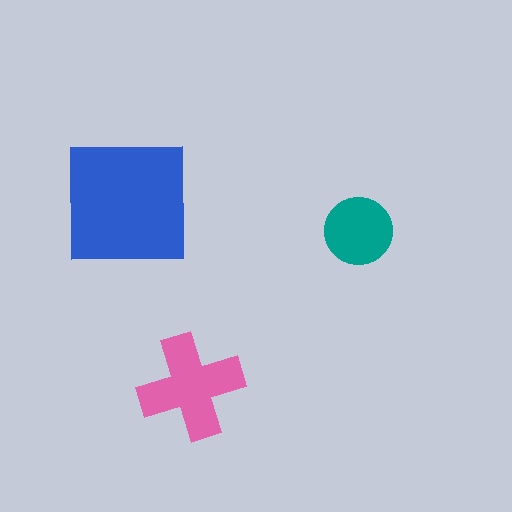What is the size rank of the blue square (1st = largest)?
1st.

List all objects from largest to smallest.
The blue square, the pink cross, the teal circle.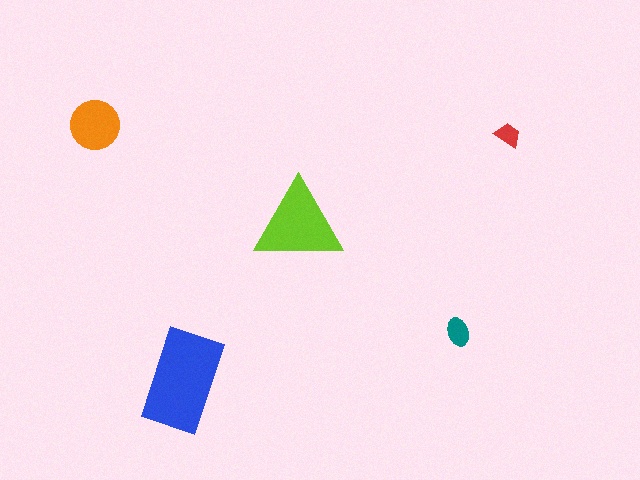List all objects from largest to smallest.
The blue rectangle, the lime triangle, the orange circle, the teal ellipse, the red trapezoid.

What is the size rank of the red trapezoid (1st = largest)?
5th.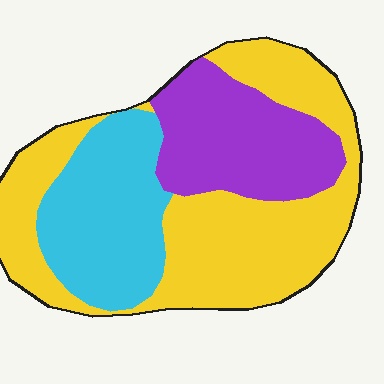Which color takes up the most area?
Yellow, at roughly 50%.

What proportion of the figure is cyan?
Cyan takes up about one quarter (1/4) of the figure.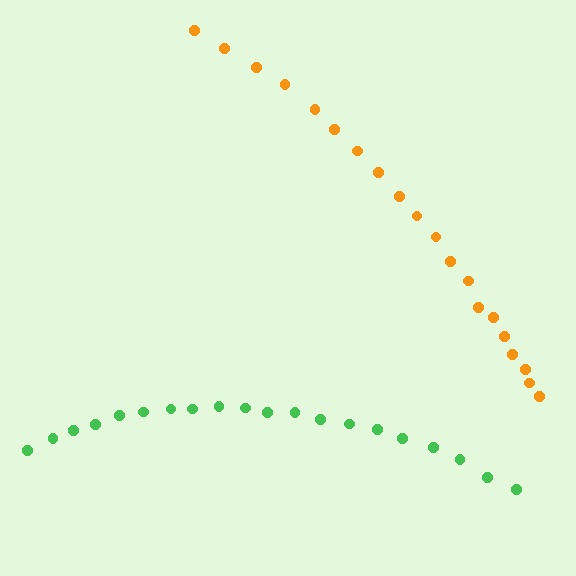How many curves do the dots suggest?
There are 2 distinct paths.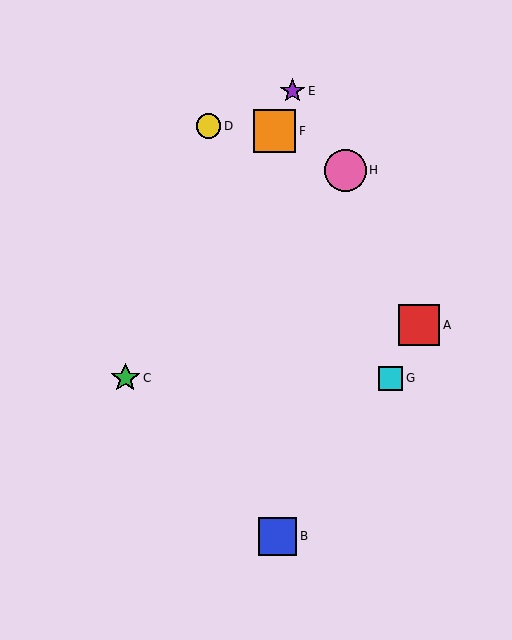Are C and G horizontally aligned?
Yes, both are at y≈378.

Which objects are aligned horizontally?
Objects C, G are aligned horizontally.